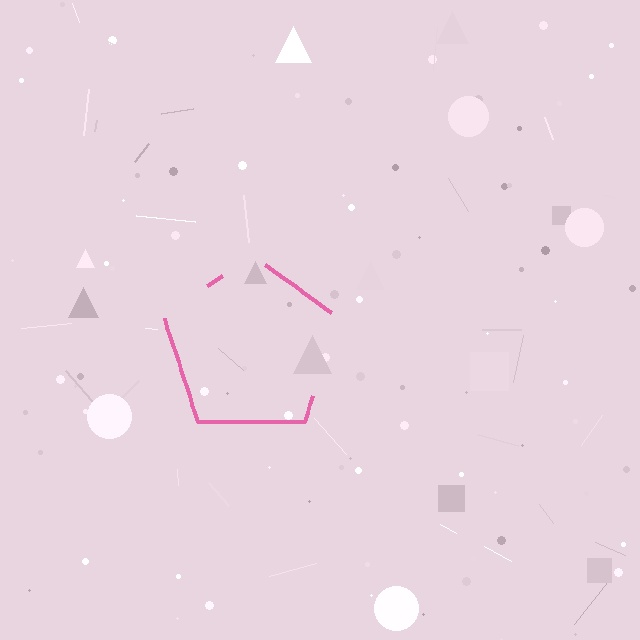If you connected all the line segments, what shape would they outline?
They would outline a pentagon.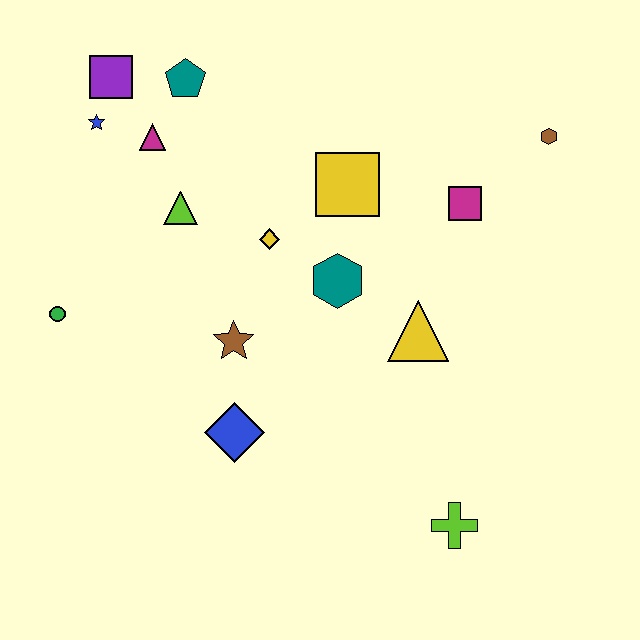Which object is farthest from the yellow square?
The lime cross is farthest from the yellow square.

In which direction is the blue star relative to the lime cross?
The blue star is above the lime cross.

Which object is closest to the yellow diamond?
The teal hexagon is closest to the yellow diamond.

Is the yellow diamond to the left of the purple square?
No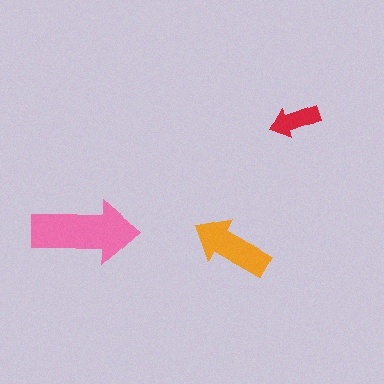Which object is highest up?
The red arrow is topmost.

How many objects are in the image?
There are 3 objects in the image.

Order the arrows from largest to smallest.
the pink one, the orange one, the red one.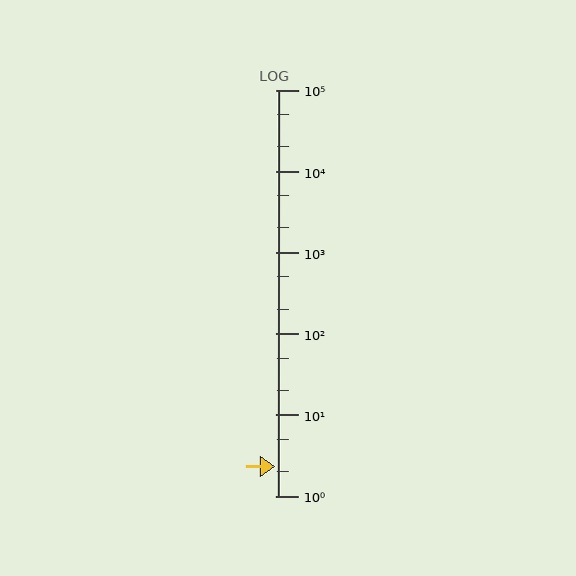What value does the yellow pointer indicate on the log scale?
The pointer indicates approximately 2.3.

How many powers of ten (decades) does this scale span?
The scale spans 5 decades, from 1 to 100000.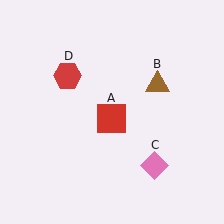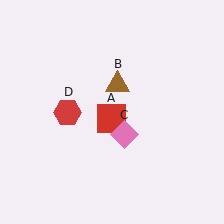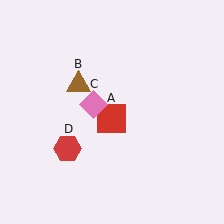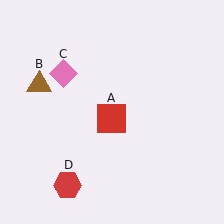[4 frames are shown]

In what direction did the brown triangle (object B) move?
The brown triangle (object B) moved left.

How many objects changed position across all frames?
3 objects changed position: brown triangle (object B), pink diamond (object C), red hexagon (object D).